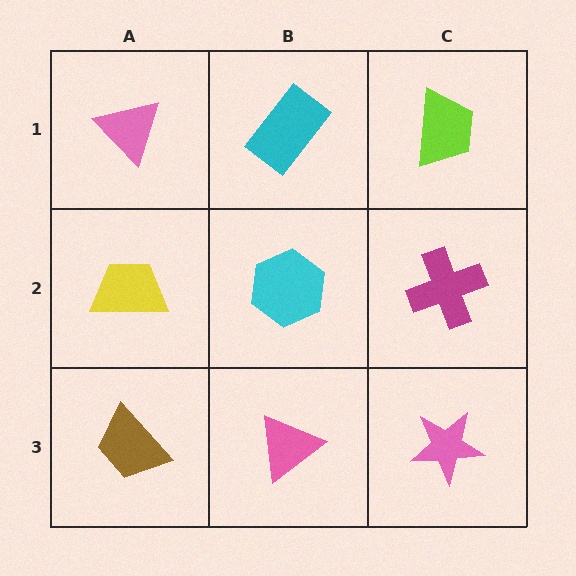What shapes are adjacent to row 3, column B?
A cyan hexagon (row 2, column B), a brown trapezoid (row 3, column A), a pink star (row 3, column C).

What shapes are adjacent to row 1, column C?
A magenta cross (row 2, column C), a cyan rectangle (row 1, column B).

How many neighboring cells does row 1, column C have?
2.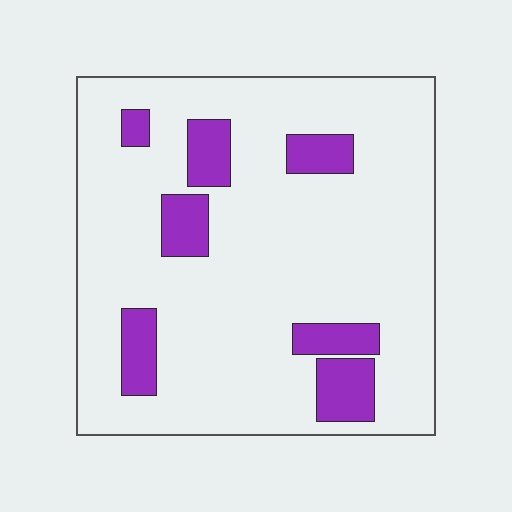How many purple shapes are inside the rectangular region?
7.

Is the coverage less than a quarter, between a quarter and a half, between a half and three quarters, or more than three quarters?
Less than a quarter.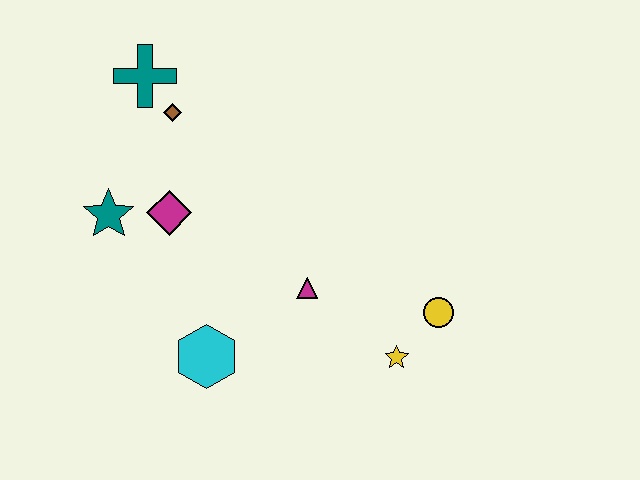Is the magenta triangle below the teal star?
Yes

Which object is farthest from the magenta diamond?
The yellow circle is farthest from the magenta diamond.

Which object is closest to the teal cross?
The brown diamond is closest to the teal cross.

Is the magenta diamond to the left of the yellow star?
Yes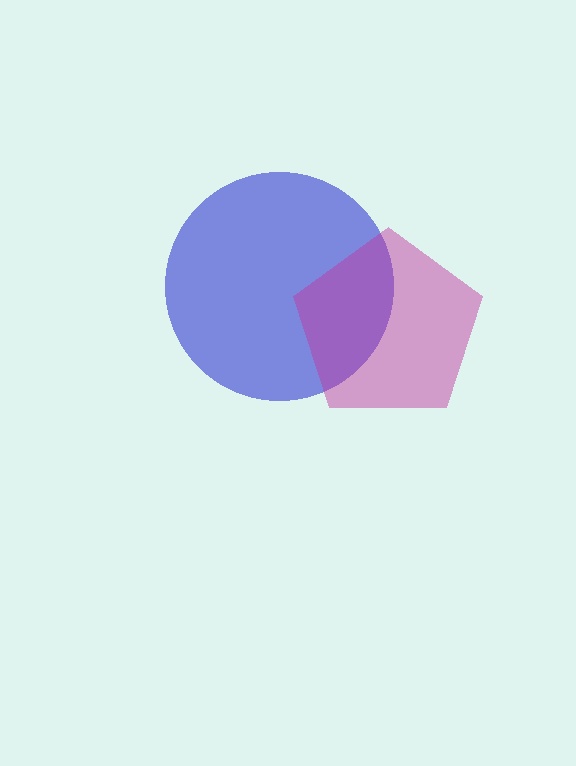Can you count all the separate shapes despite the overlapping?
Yes, there are 2 separate shapes.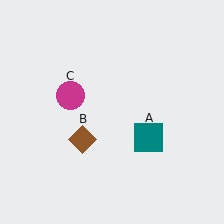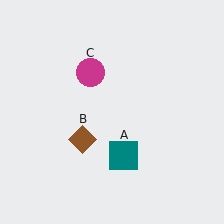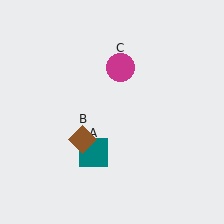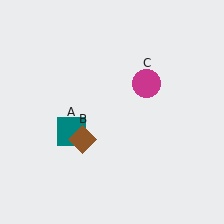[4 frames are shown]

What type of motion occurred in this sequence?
The teal square (object A), magenta circle (object C) rotated clockwise around the center of the scene.